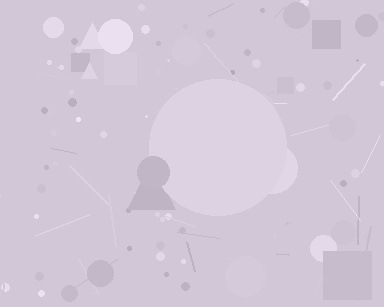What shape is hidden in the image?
A circle is hidden in the image.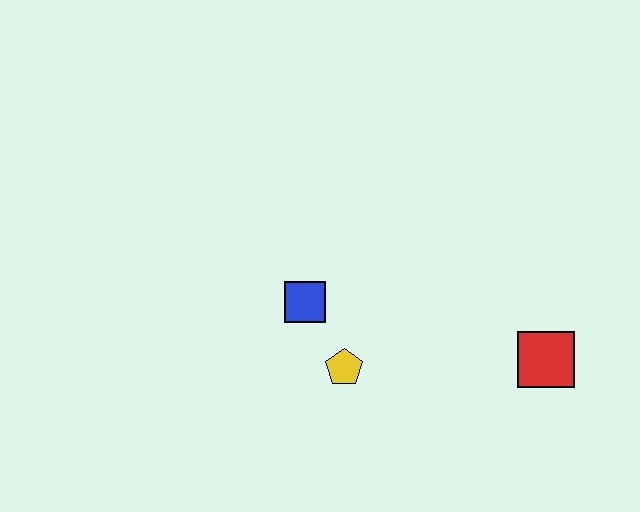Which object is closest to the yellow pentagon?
The blue square is closest to the yellow pentagon.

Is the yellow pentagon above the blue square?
No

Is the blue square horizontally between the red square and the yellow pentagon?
No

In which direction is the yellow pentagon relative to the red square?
The yellow pentagon is to the left of the red square.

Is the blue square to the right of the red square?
No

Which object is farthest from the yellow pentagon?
The red square is farthest from the yellow pentagon.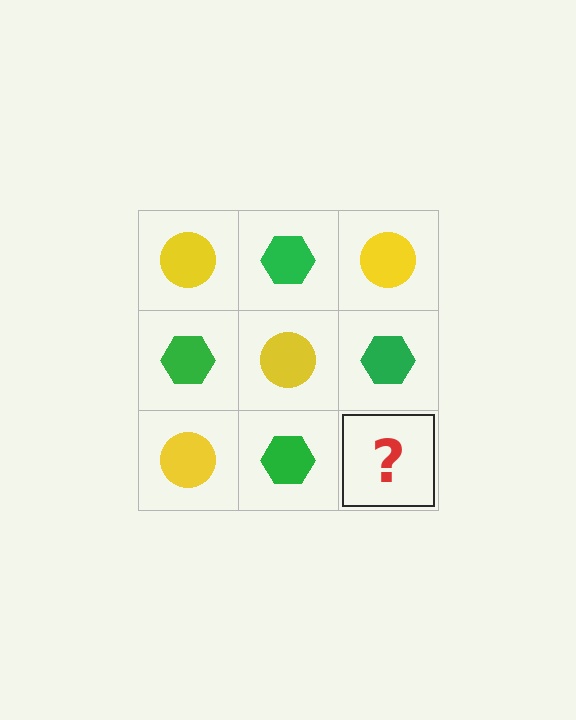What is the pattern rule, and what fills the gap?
The rule is that it alternates yellow circle and green hexagon in a checkerboard pattern. The gap should be filled with a yellow circle.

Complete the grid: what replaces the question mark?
The question mark should be replaced with a yellow circle.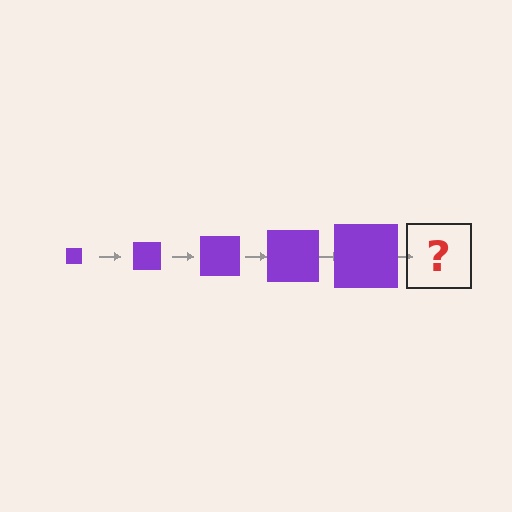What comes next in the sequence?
The next element should be a purple square, larger than the previous one.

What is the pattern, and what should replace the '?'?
The pattern is that the square gets progressively larger each step. The '?' should be a purple square, larger than the previous one.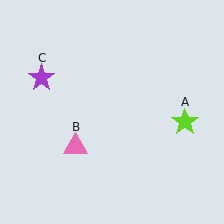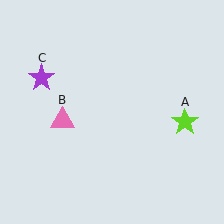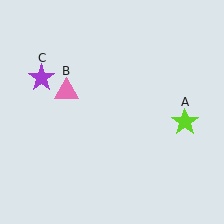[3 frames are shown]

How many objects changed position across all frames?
1 object changed position: pink triangle (object B).